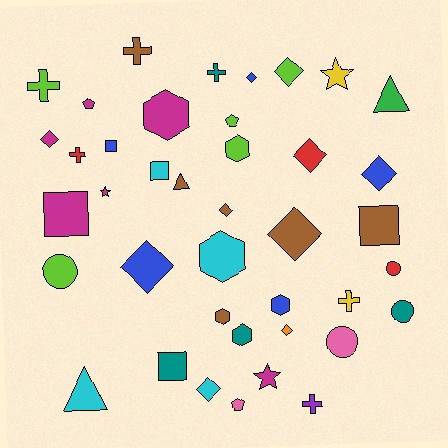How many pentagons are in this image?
There are 3 pentagons.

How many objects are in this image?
There are 40 objects.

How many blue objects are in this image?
There are 5 blue objects.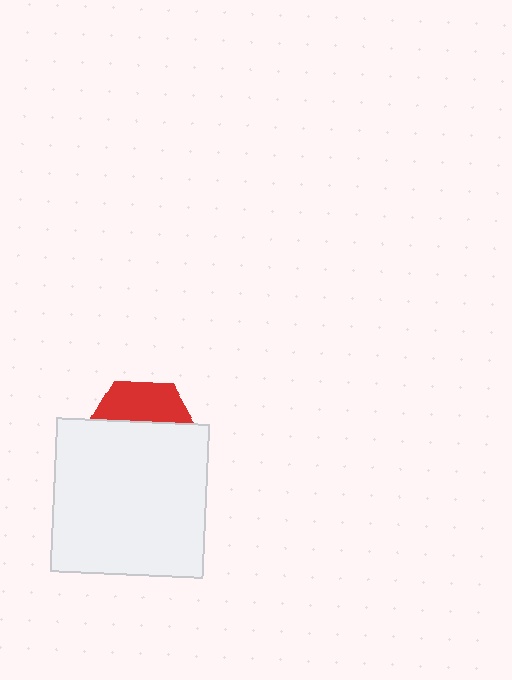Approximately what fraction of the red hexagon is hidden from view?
Roughly 66% of the red hexagon is hidden behind the white square.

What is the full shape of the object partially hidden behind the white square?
The partially hidden object is a red hexagon.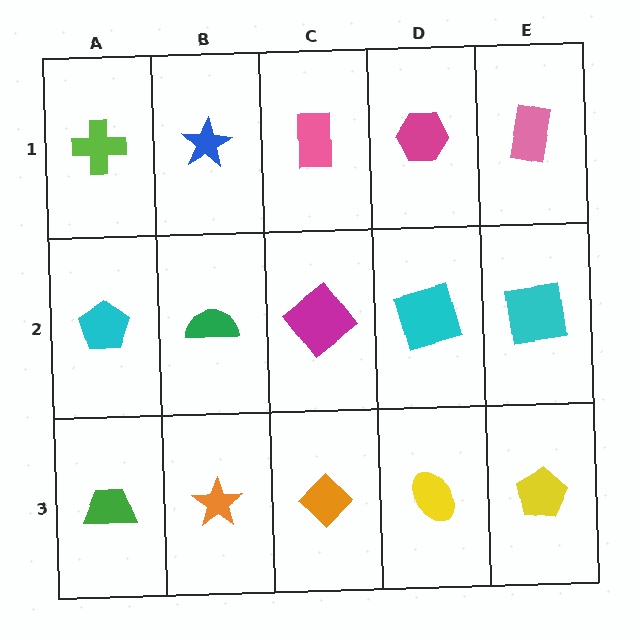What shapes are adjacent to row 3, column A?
A cyan pentagon (row 2, column A), an orange star (row 3, column B).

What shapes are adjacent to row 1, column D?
A cyan square (row 2, column D), a pink rectangle (row 1, column C), a pink rectangle (row 1, column E).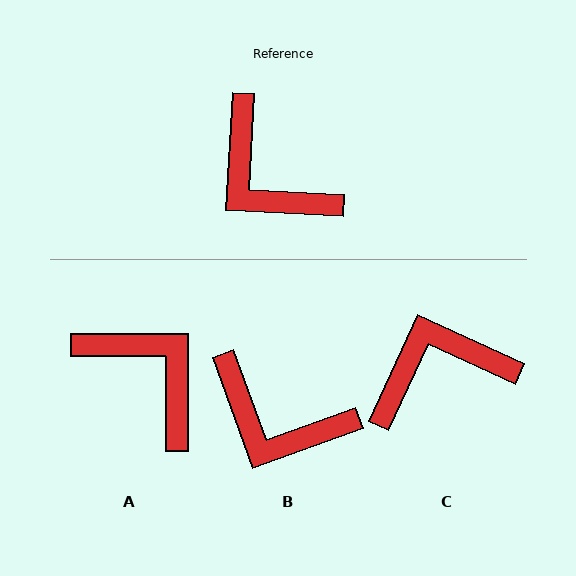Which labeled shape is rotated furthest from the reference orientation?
A, about 177 degrees away.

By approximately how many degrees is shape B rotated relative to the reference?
Approximately 23 degrees counter-clockwise.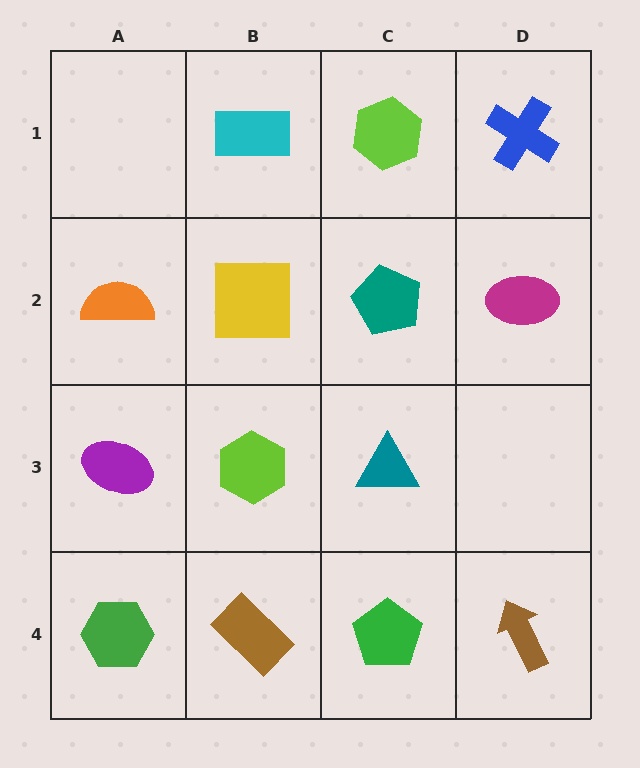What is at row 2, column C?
A teal pentagon.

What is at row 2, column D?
A magenta ellipse.